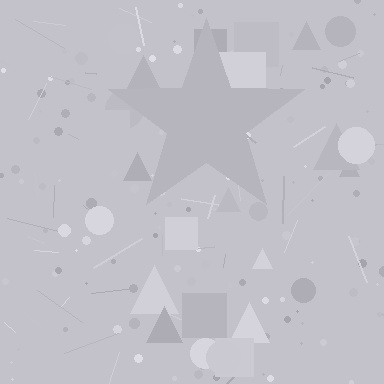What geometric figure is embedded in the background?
A star is embedded in the background.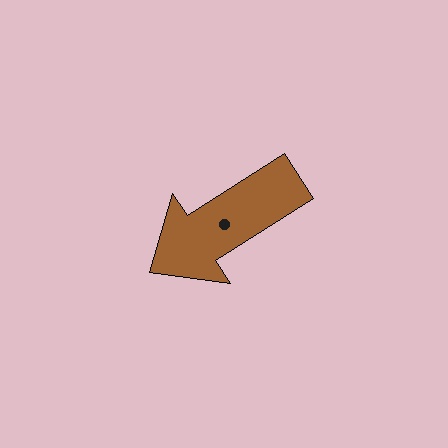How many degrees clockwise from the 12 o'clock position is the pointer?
Approximately 237 degrees.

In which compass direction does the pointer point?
Southwest.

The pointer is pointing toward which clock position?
Roughly 8 o'clock.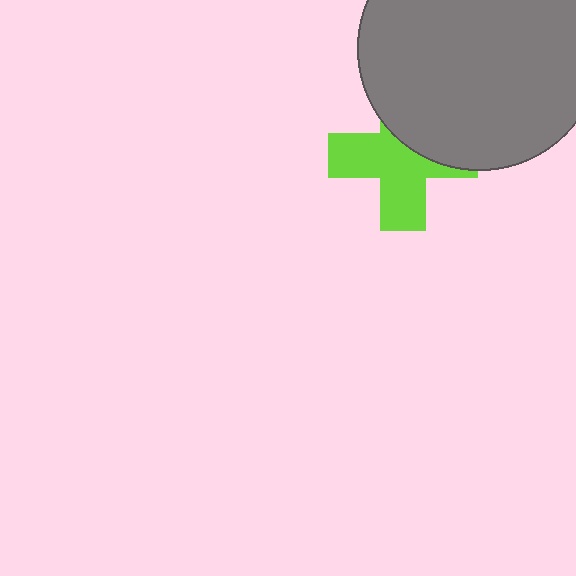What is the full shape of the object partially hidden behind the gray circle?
The partially hidden object is a lime cross.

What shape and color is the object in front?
The object in front is a gray circle.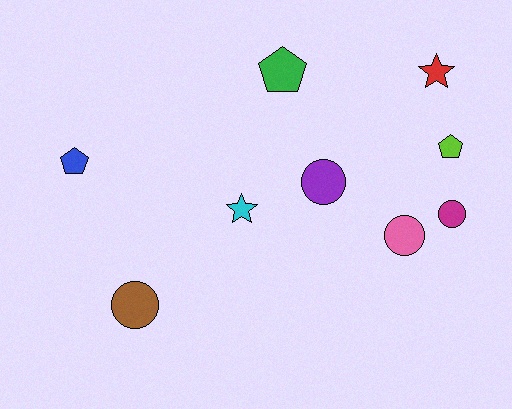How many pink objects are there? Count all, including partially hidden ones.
There is 1 pink object.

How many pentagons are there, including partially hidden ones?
There are 3 pentagons.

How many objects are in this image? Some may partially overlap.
There are 9 objects.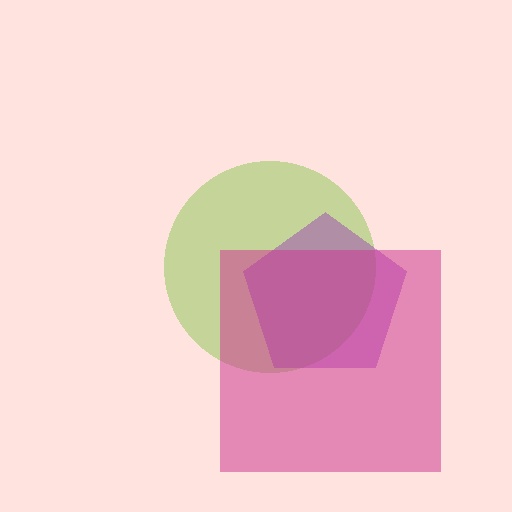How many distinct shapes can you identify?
There are 3 distinct shapes: a lime circle, a purple pentagon, a magenta square.